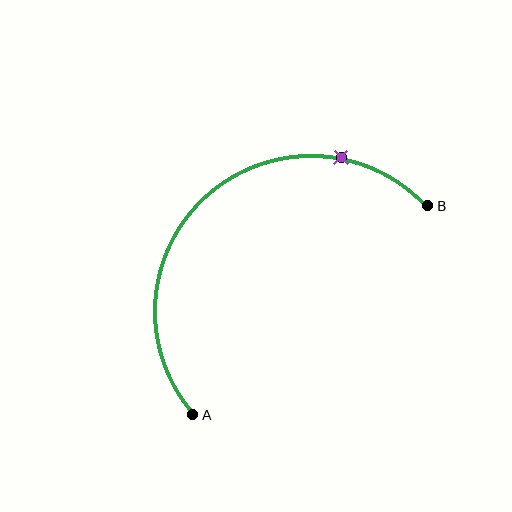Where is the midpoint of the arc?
The arc midpoint is the point on the curve farthest from the straight line joining A and B. It sits above and to the left of that line.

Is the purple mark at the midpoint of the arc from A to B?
No. The purple mark lies on the arc but is closer to endpoint B. The arc midpoint would be at the point on the curve equidistant along the arc from both A and B.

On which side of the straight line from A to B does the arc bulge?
The arc bulges above and to the left of the straight line connecting A and B.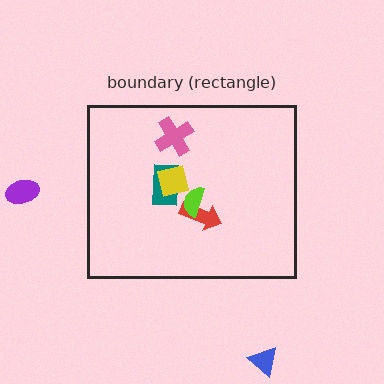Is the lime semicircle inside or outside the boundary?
Inside.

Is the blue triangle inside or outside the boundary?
Outside.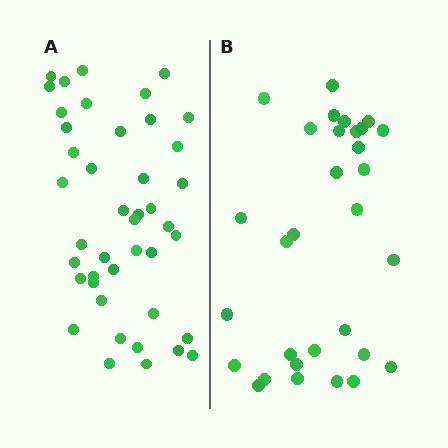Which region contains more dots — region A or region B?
Region A (the left region) has more dots.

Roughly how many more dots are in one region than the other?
Region A has roughly 12 or so more dots than region B.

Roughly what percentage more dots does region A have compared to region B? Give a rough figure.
About 40% more.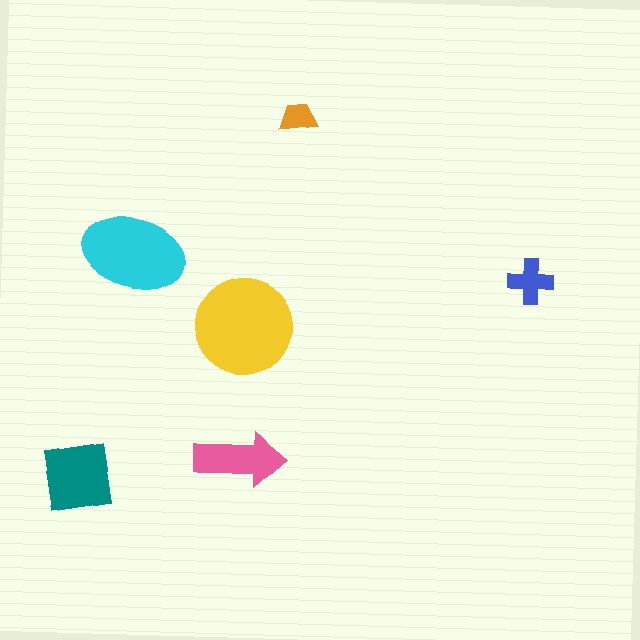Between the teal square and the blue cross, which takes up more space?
The teal square.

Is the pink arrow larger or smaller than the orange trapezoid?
Larger.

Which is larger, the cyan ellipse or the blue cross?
The cyan ellipse.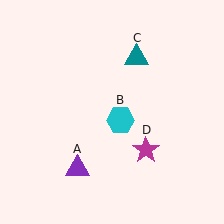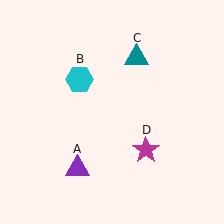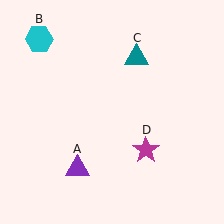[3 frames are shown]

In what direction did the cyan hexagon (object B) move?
The cyan hexagon (object B) moved up and to the left.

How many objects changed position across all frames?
1 object changed position: cyan hexagon (object B).